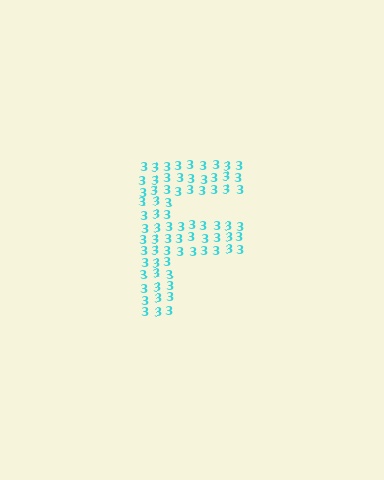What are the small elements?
The small elements are digit 3's.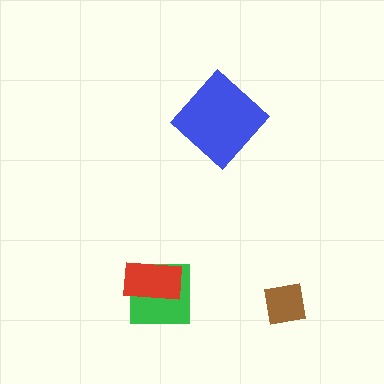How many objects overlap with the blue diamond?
0 objects overlap with the blue diamond.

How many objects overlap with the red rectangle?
1 object overlaps with the red rectangle.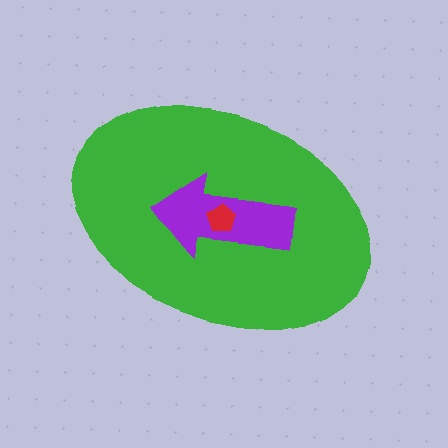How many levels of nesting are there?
3.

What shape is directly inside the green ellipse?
The purple arrow.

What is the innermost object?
The red pentagon.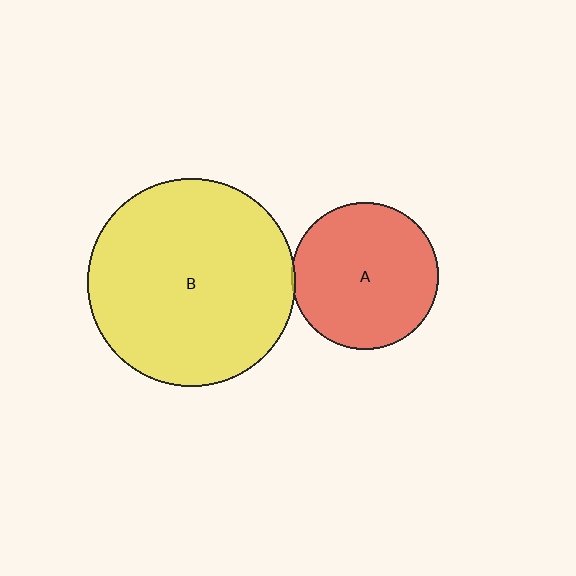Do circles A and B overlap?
Yes.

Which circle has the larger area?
Circle B (yellow).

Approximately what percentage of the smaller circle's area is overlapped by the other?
Approximately 5%.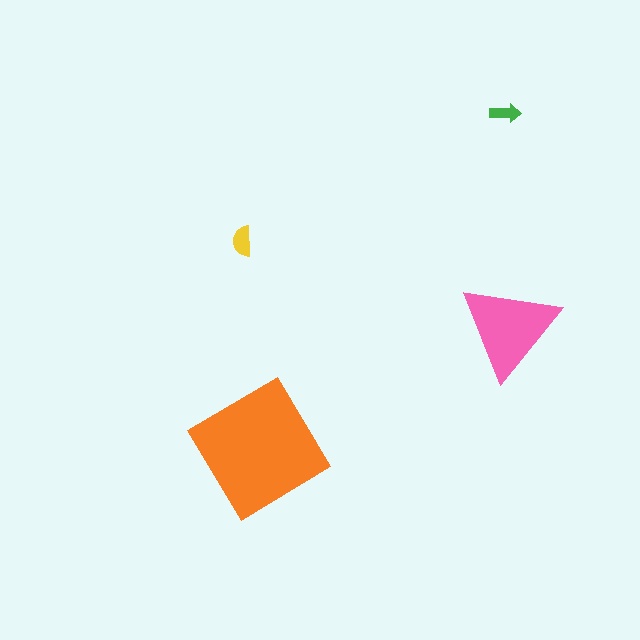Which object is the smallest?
The green arrow.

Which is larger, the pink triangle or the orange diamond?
The orange diamond.